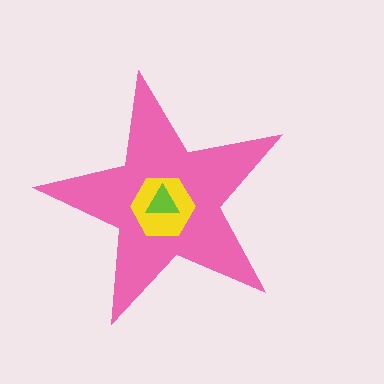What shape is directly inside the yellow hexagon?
The lime triangle.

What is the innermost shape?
The lime triangle.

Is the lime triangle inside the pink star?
Yes.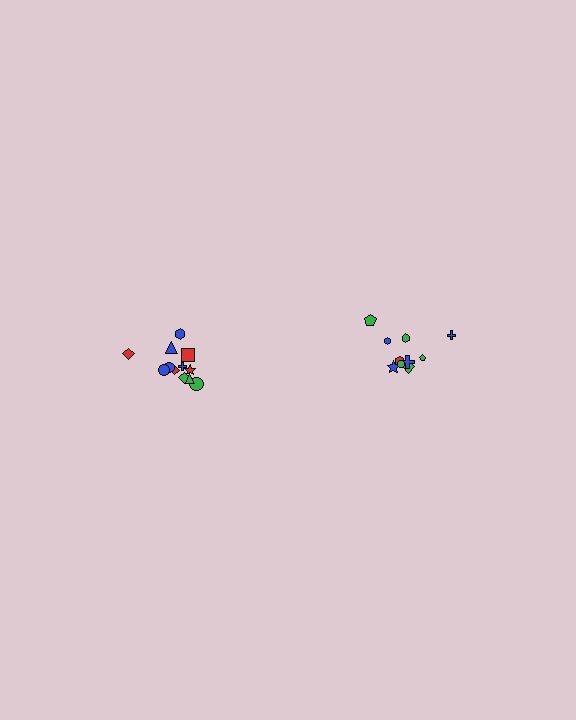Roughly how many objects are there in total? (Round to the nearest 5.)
Roughly 20 objects in total.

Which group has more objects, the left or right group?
The left group.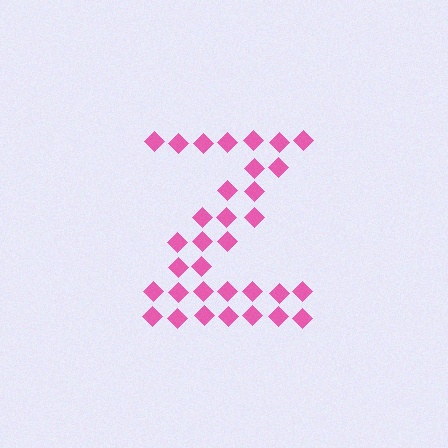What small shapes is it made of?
It is made of small diamonds.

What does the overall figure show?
The overall figure shows the letter Z.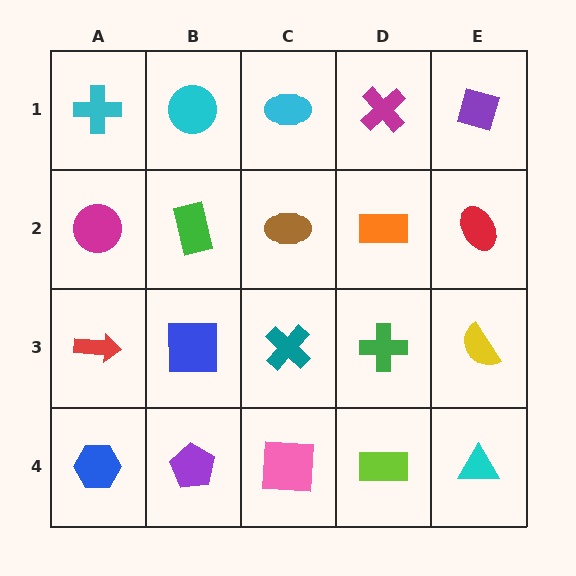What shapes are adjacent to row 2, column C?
A cyan ellipse (row 1, column C), a teal cross (row 3, column C), a green rectangle (row 2, column B), an orange rectangle (row 2, column D).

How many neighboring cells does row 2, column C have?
4.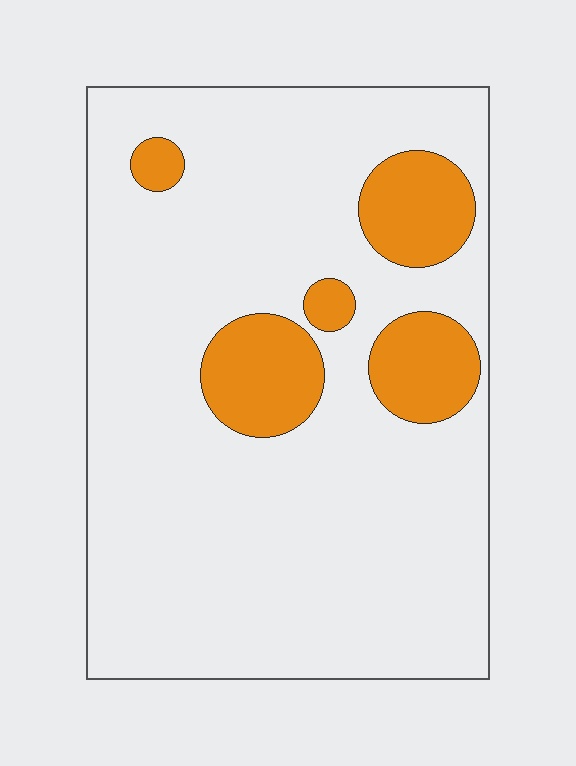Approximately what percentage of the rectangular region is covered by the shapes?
Approximately 15%.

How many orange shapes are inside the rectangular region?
5.